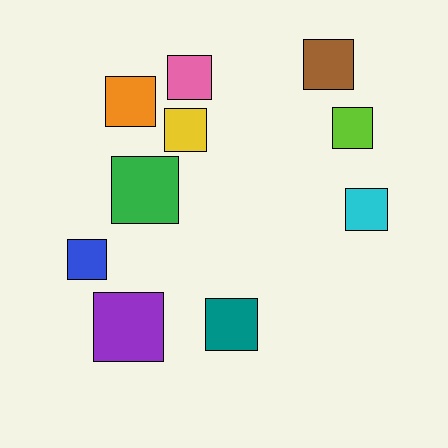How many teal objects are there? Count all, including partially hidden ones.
There is 1 teal object.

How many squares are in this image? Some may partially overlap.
There are 10 squares.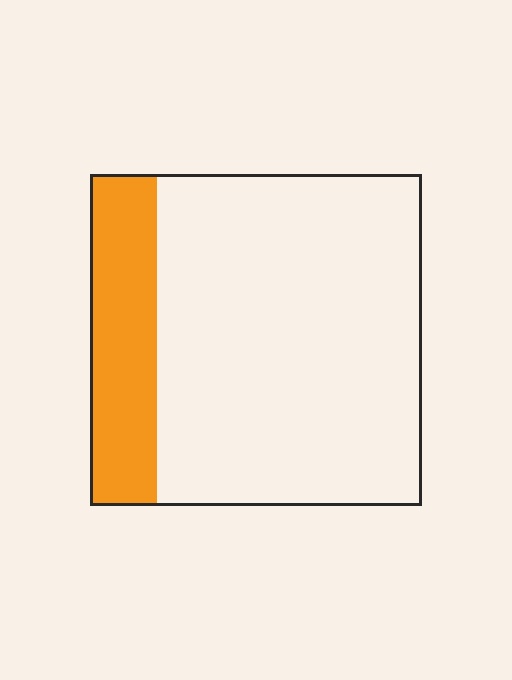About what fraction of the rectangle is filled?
About one fifth (1/5).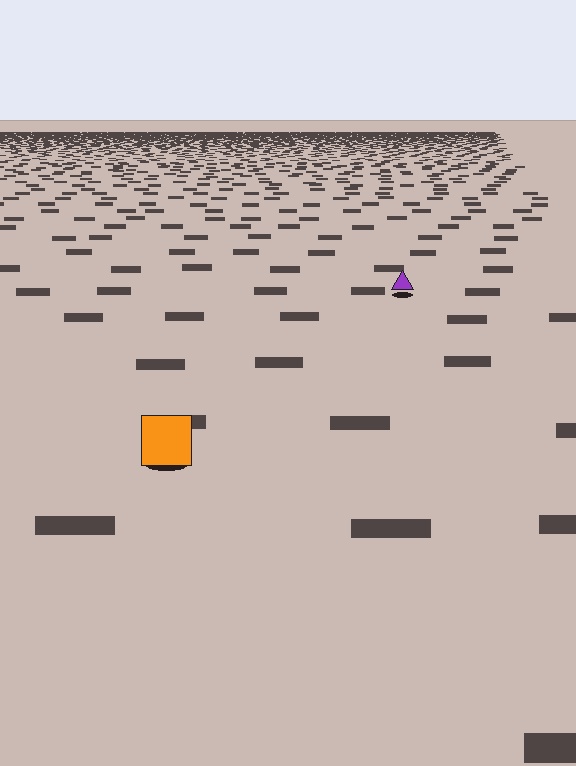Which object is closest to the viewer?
The orange square is closest. The texture marks near it are larger and more spread out.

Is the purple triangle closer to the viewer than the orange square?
No. The orange square is closer — you can tell from the texture gradient: the ground texture is coarser near it.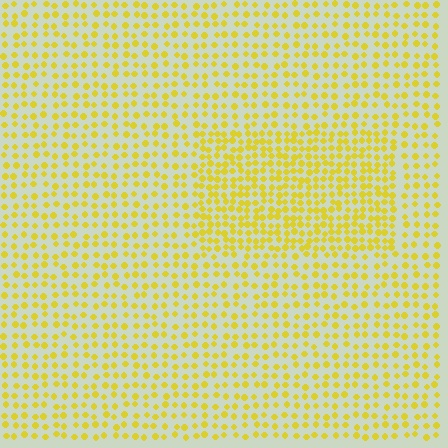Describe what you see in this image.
The image contains small yellow elements arranged at two different densities. A rectangle-shaped region is visible where the elements are more densely packed than the surrounding area.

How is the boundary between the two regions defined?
The boundary is defined by a change in element density (approximately 1.7x ratio). All elements are the same color, size, and shape.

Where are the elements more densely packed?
The elements are more densely packed inside the rectangle boundary.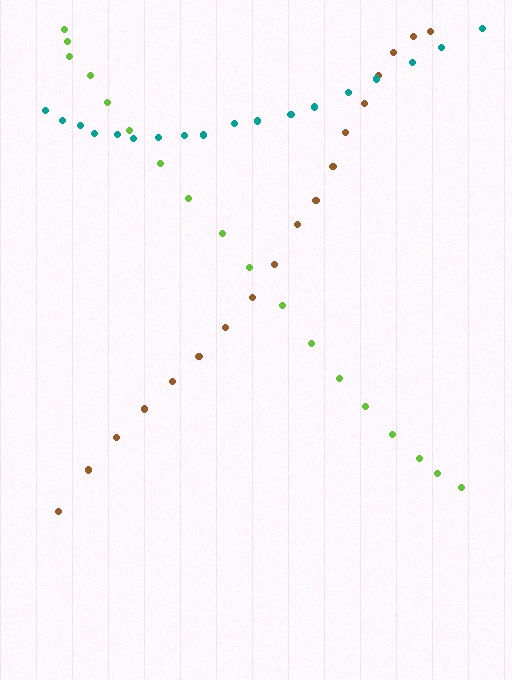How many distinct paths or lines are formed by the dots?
There are 3 distinct paths.